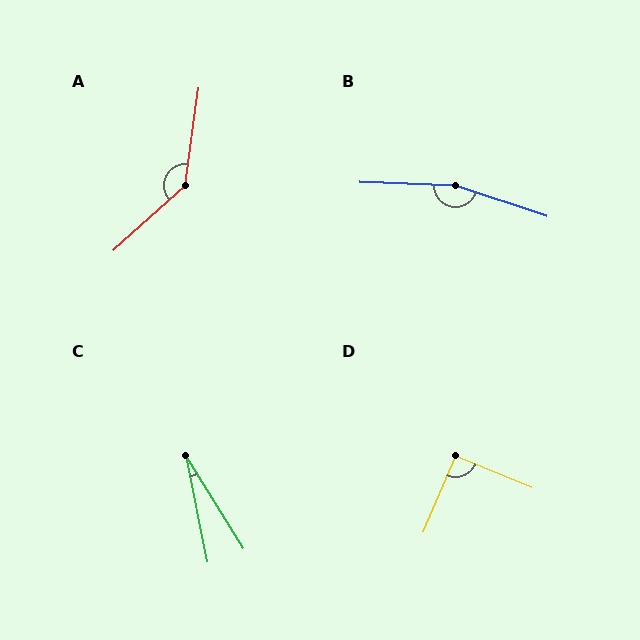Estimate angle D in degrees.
Approximately 91 degrees.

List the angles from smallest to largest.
C (21°), D (91°), A (140°), B (163°).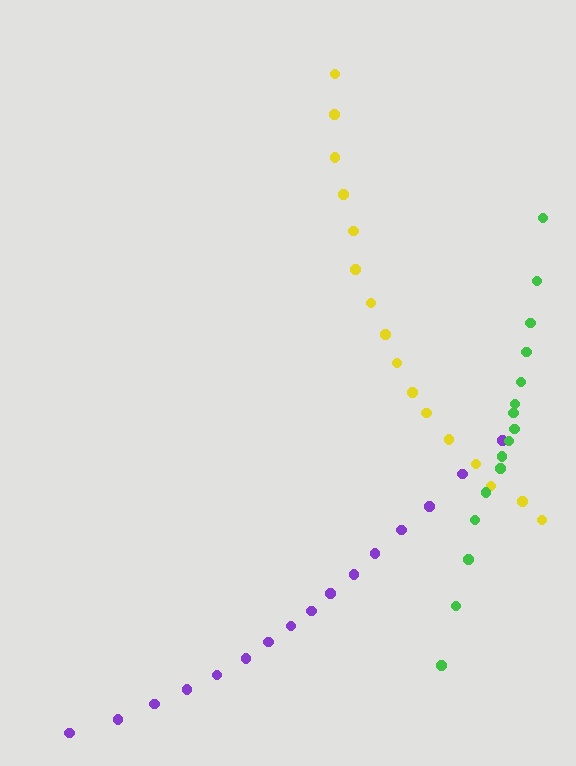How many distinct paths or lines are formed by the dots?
There are 3 distinct paths.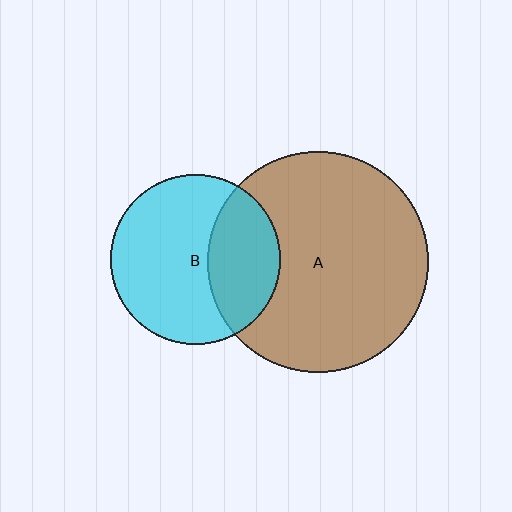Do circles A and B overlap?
Yes.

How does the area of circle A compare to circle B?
Approximately 1.7 times.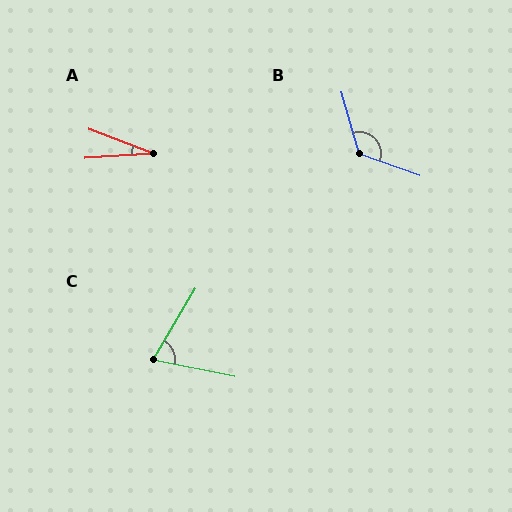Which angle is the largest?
B, at approximately 125 degrees.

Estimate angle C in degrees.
Approximately 70 degrees.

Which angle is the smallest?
A, at approximately 24 degrees.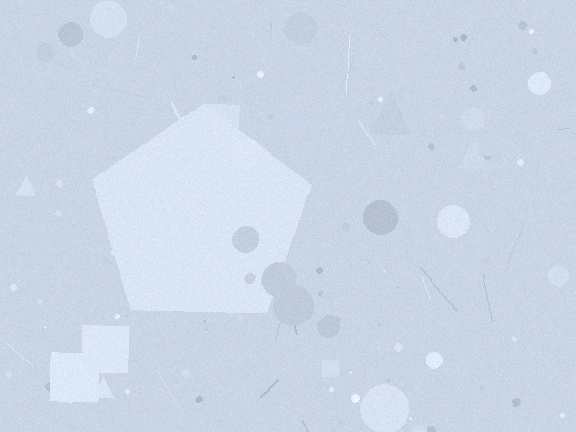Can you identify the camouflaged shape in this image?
The camouflaged shape is a pentagon.